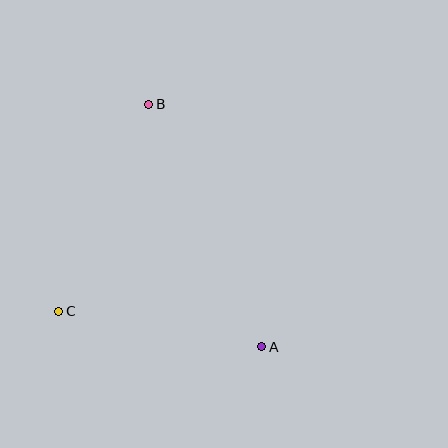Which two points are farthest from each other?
Points A and B are farthest from each other.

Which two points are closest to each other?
Points A and C are closest to each other.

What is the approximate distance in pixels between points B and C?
The distance between B and C is approximately 226 pixels.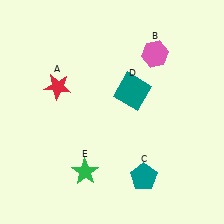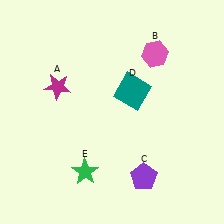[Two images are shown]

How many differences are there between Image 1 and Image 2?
There are 2 differences between the two images.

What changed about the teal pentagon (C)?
In Image 1, C is teal. In Image 2, it changed to purple.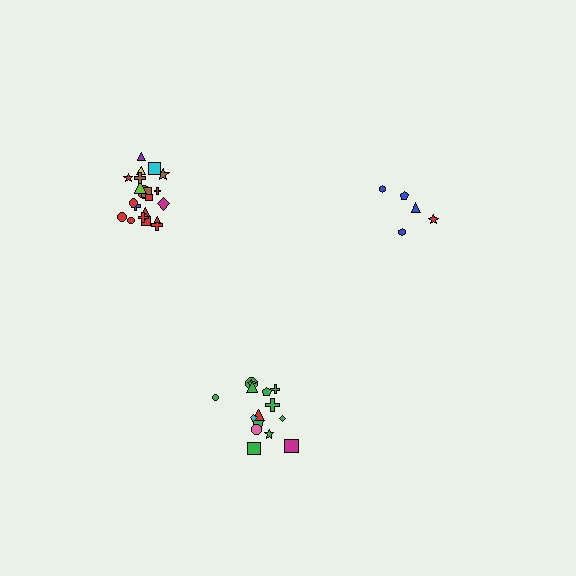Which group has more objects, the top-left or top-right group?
The top-left group.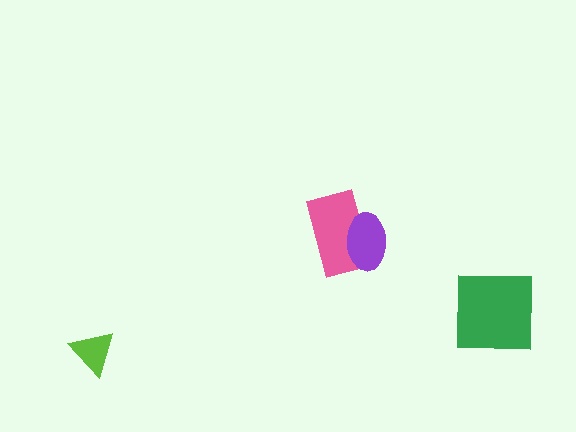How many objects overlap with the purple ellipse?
1 object overlaps with the purple ellipse.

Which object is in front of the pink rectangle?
The purple ellipse is in front of the pink rectangle.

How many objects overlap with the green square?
0 objects overlap with the green square.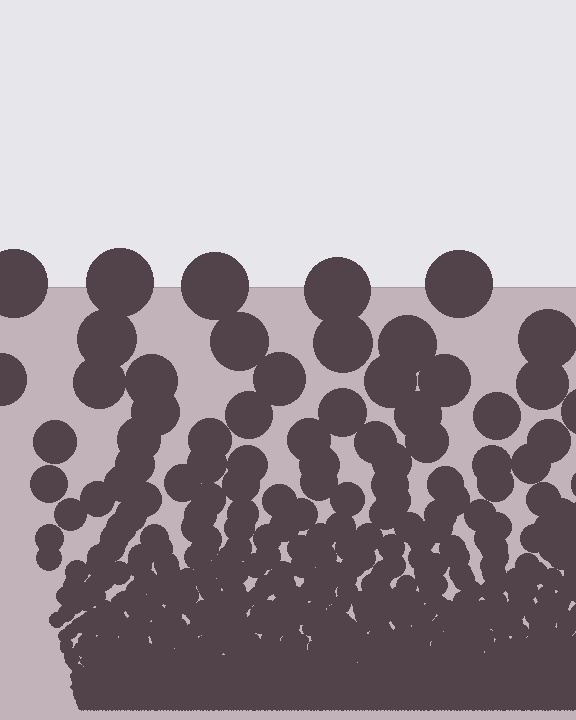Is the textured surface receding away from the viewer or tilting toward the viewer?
The surface appears to tilt toward the viewer. Texture elements get larger and sparser toward the top.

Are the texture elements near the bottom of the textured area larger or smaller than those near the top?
Smaller. The gradient is inverted — elements near the bottom are smaller and denser.